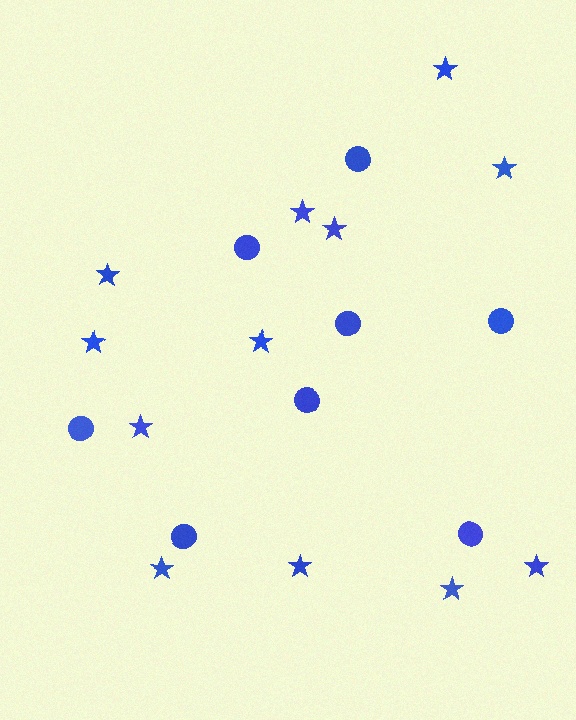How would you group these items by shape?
There are 2 groups: one group of stars (12) and one group of circles (8).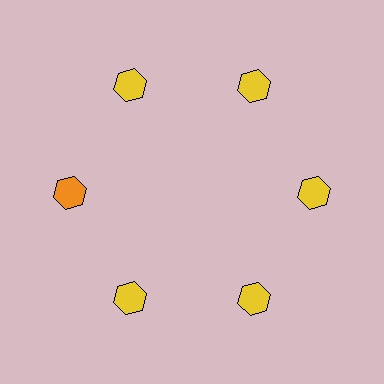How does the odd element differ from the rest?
It has a different color: orange instead of yellow.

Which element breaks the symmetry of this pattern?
The orange hexagon at roughly the 9 o'clock position breaks the symmetry. All other shapes are yellow hexagons.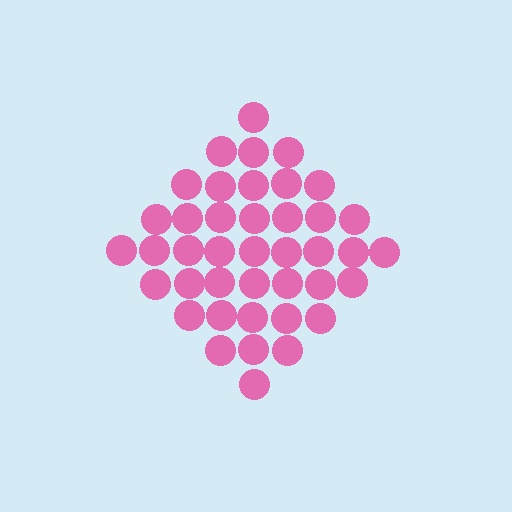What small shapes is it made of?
It is made of small circles.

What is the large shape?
The large shape is a diamond.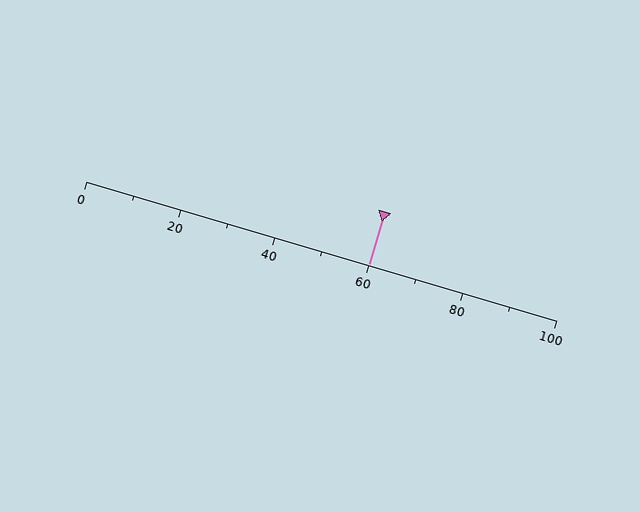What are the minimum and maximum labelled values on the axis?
The axis runs from 0 to 100.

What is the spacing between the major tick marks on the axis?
The major ticks are spaced 20 apart.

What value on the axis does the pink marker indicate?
The marker indicates approximately 60.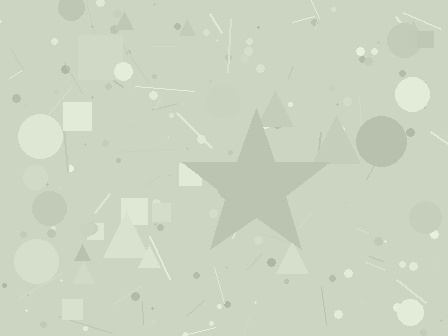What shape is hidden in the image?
A star is hidden in the image.